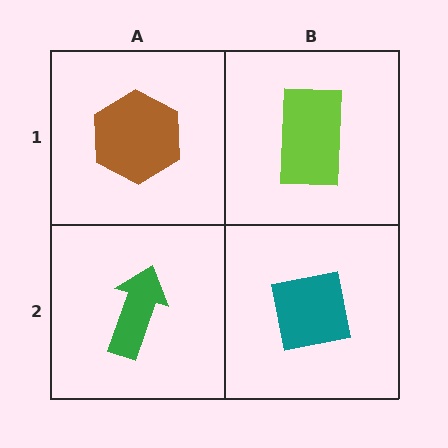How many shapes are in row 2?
2 shapes.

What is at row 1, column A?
A brown hexagon.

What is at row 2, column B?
A teal square.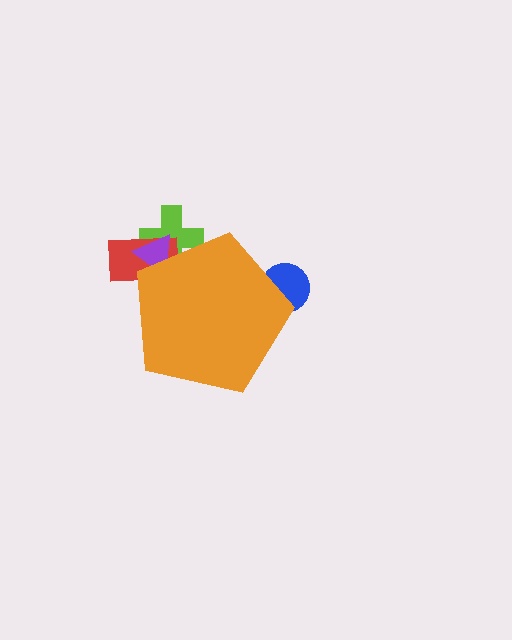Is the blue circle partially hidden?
Yes, the blue circle is partially hidden behind the orange pentagon.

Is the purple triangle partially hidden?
Yes, the purple triangle is partially hidden behind the orange pentagon.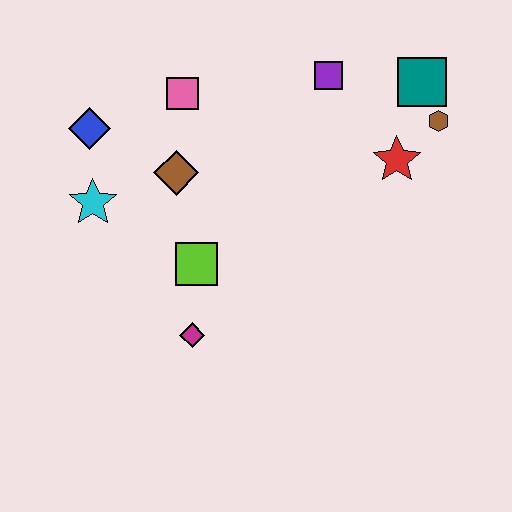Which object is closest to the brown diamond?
The pink square is closest to the brown diamond.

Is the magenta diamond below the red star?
Yes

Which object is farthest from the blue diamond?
The brown hexagon is farthest from the blue diamond.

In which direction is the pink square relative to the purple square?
The pink square is to the left of the purple square.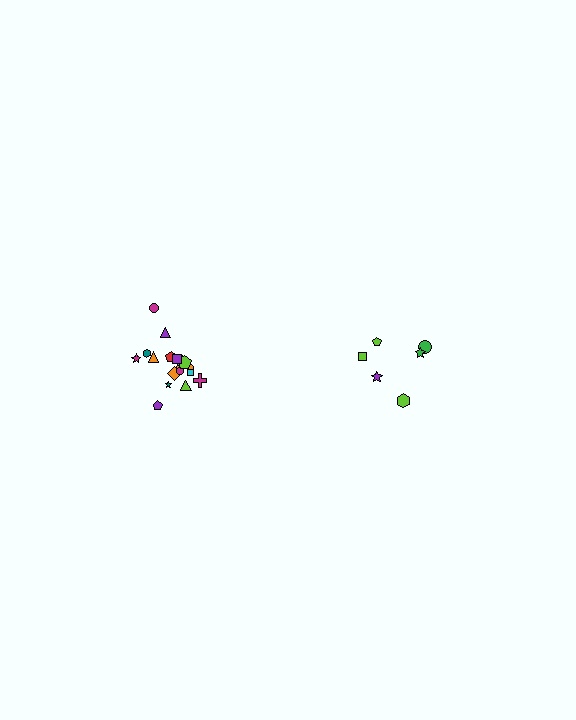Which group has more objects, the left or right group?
The left group.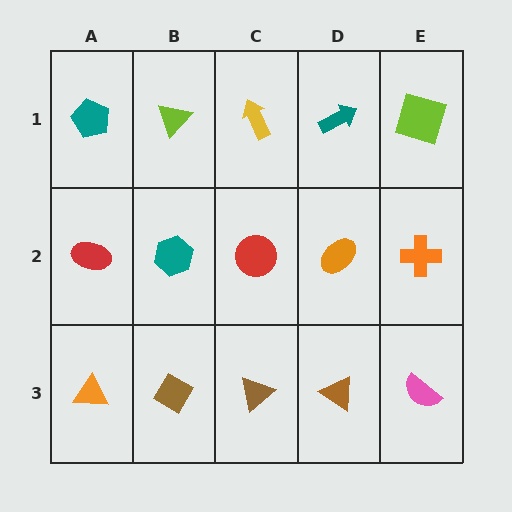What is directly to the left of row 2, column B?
A red ellipse.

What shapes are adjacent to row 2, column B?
A lime triangle (row 1, column B), a brown diamond (row 3, column B), a red ellipse (row 2, column A), a red circle (row 2, column C).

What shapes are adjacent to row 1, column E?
An orange cross (row 2, column E), a teal arrow (row 1, column D).